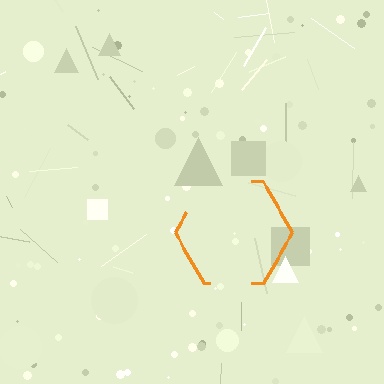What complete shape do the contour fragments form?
The contour fragments form a hexagon.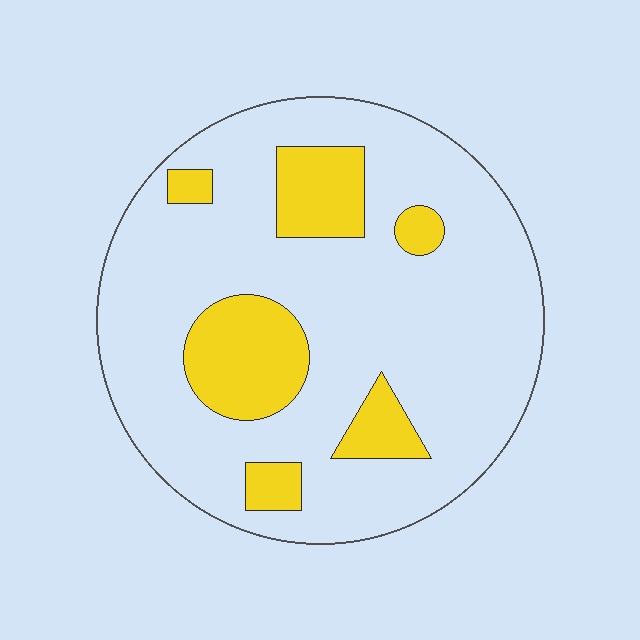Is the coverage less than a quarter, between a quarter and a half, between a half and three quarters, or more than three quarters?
Less than a quarter.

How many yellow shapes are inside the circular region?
6.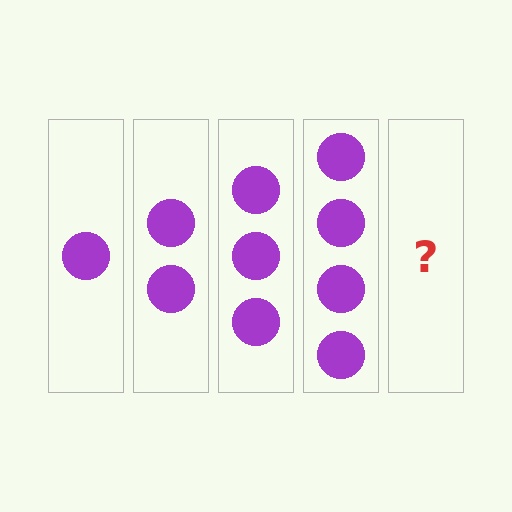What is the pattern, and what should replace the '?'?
The pattern is that each step adds one more circle. The '?' should be 5 circles.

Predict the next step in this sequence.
The next step is 5 circles.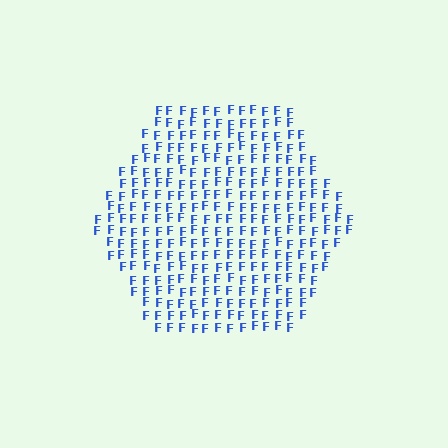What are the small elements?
The small elements are letter F's.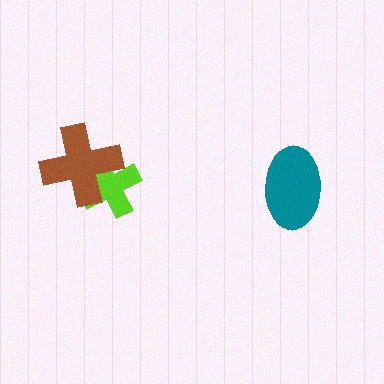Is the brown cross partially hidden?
No, no other shape covers it.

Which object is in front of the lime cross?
The brown cross is in front of the lime cross.